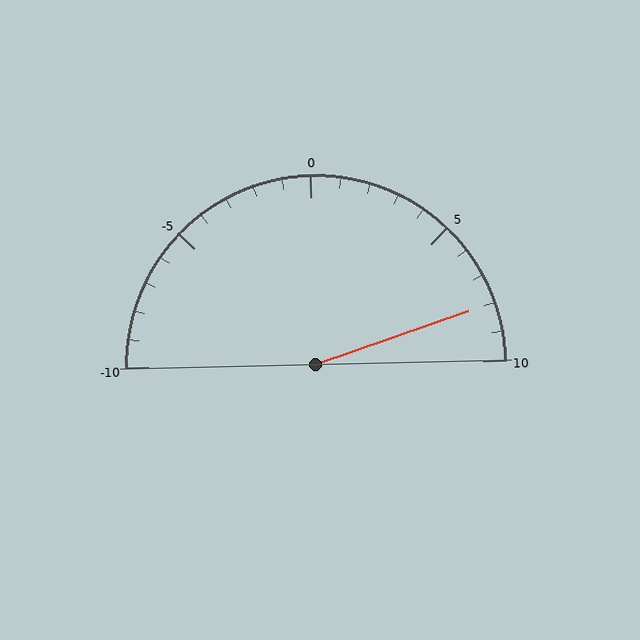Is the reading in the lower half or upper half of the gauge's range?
The reading is in the upper half of the range (-10 to 10).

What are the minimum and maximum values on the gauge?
The gauge ranges from -10 to 10.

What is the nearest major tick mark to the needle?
The nearest major tick mark is 10.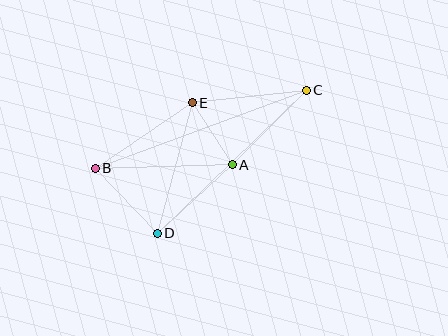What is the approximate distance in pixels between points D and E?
The distance between D and E is approximately 135 pixels.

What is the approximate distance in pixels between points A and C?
The distance between A and C is approximately 105 pixels.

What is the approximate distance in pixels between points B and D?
The distance between B and D is approximately 90 pixels.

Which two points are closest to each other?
Points A and E are closest to each other.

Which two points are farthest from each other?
Points B and C are farthest from each other.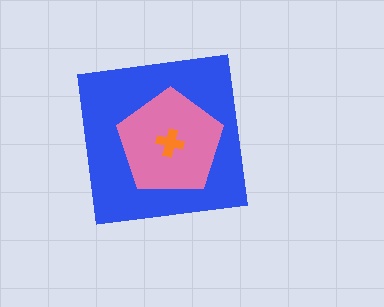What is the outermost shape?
The blue square.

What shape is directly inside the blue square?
The pink pentagon.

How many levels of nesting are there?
3.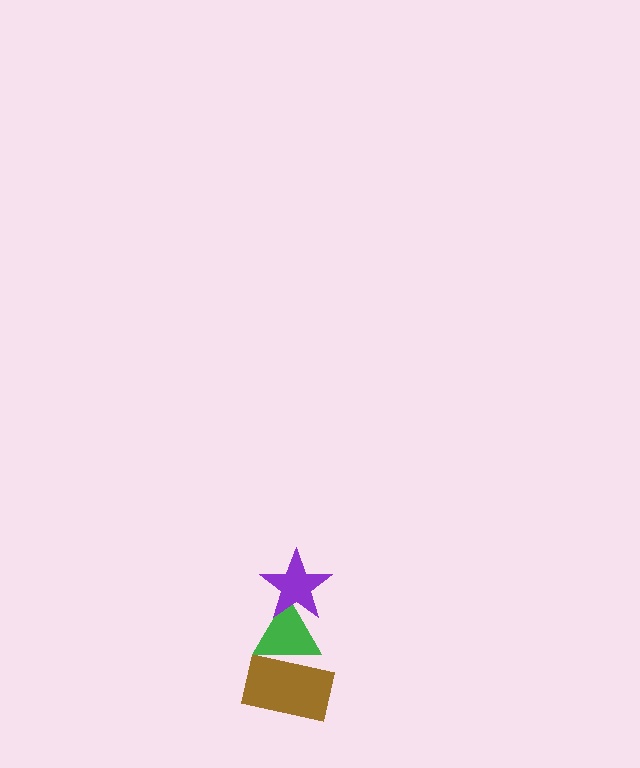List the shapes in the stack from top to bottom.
From top to bottom: the purple star, the green triangle, the brown rectangle.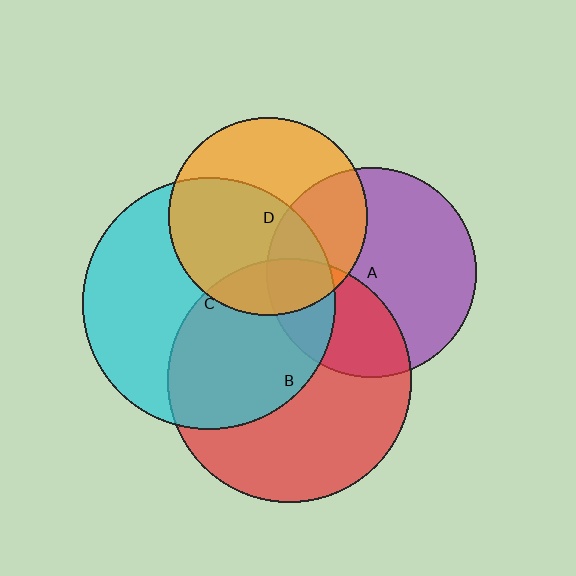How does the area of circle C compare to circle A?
Approximately 1.4 times.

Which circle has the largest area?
Circle C (cyan).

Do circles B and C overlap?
Yes.